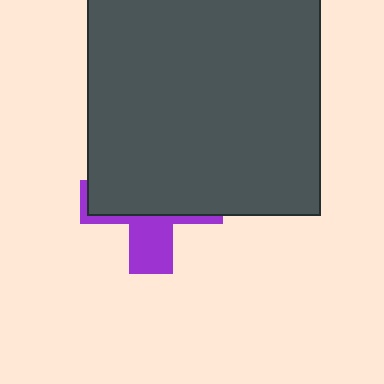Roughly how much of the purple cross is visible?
A small part of it is visible (roughly 34%).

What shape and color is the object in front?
The object in front is a dark gray square.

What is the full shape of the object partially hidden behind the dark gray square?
The partially hidden object is a purple cross.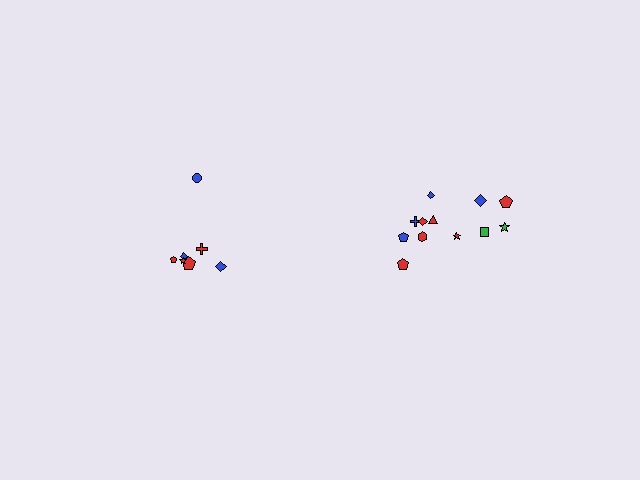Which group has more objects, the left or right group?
The right group.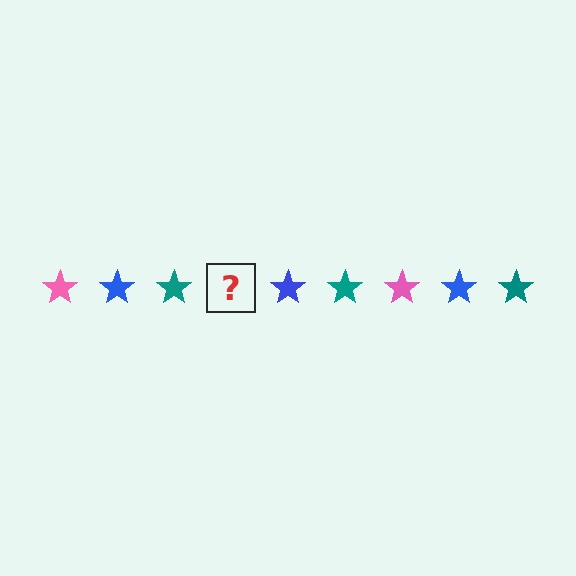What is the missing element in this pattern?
The missing element is a pink star.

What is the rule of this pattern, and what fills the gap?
The rule is that the pattern cycles through pink, blue, teal stars. The gap should be filled with a pink star.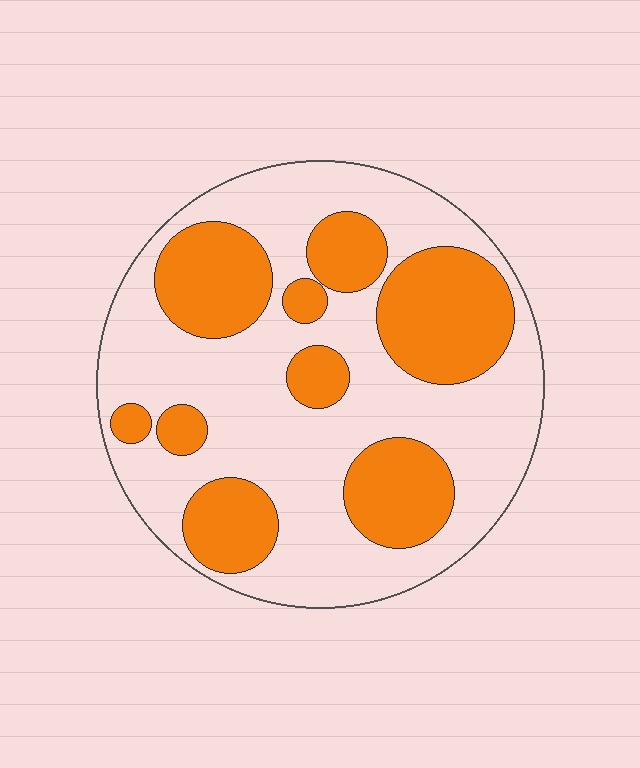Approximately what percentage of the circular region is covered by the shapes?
Approximately 35%.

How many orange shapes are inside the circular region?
9.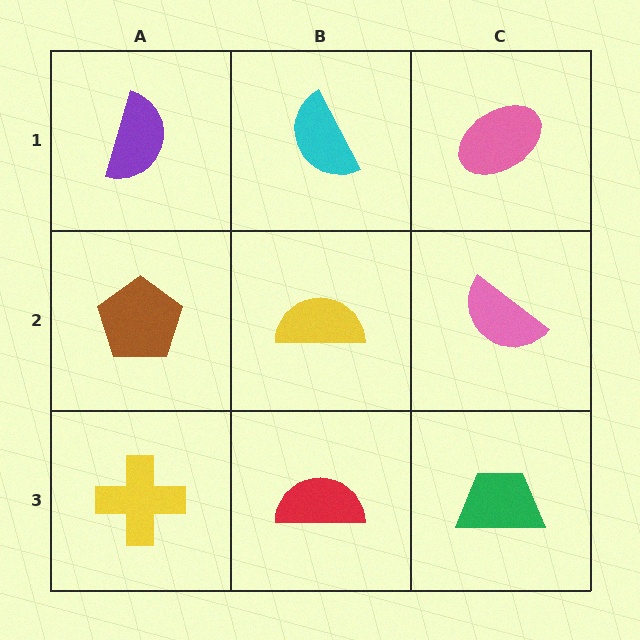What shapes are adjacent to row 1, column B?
A yellow semicircle (row 2, column B), a purple semicircle (row 1, column A), a pink ellipse (row 1, column C).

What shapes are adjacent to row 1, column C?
A pink semicircle (row 2, column C), a cyan semicircle (row 1, column B).